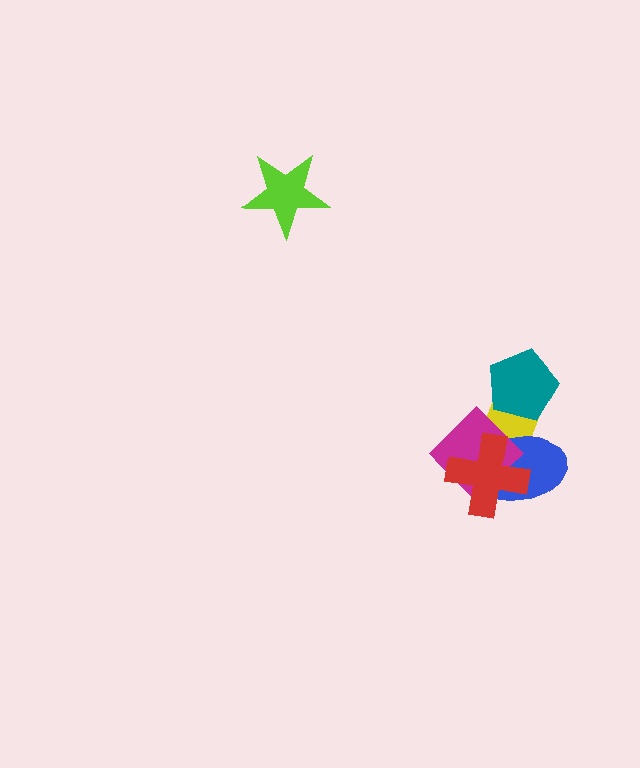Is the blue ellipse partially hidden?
Yes, it is partially covered by another shape.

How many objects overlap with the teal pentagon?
1 object overlaps with the teal pentagon.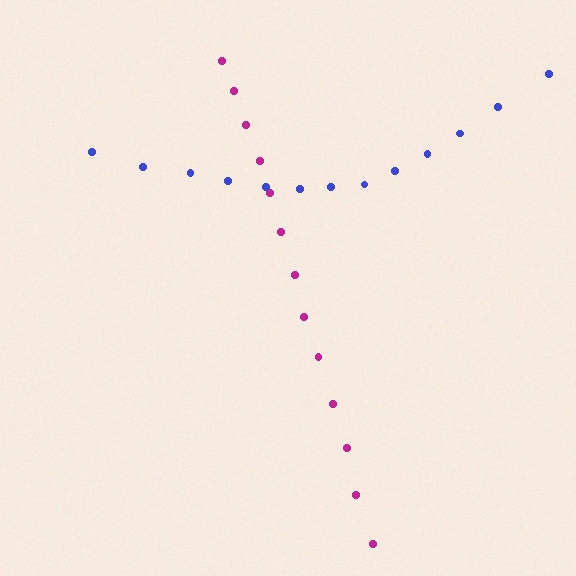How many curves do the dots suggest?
There are 2 distinct paths.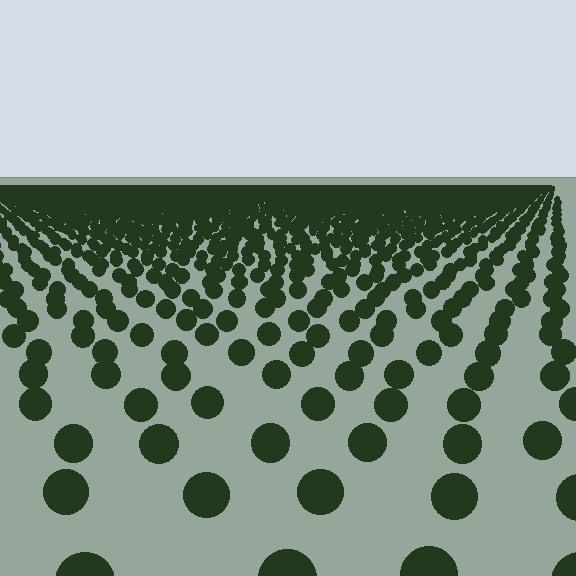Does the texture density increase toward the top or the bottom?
Density increases toward the top.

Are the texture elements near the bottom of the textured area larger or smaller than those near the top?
Larger. Near the bottom, elements are closer to the viewer and appear at a bigger on-screen size.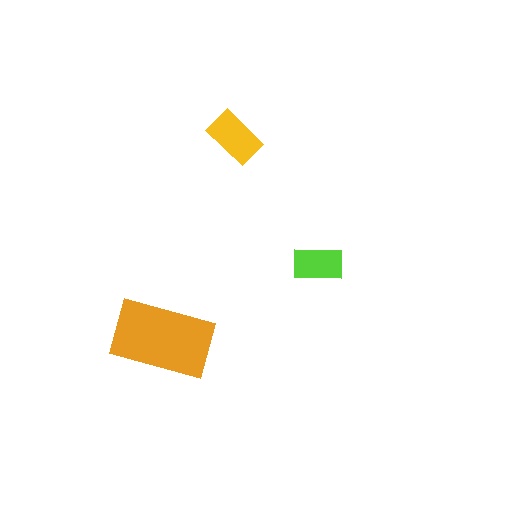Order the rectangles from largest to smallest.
the orange one, the yellow one, the lime one.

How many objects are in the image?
There are 3 objects in the image.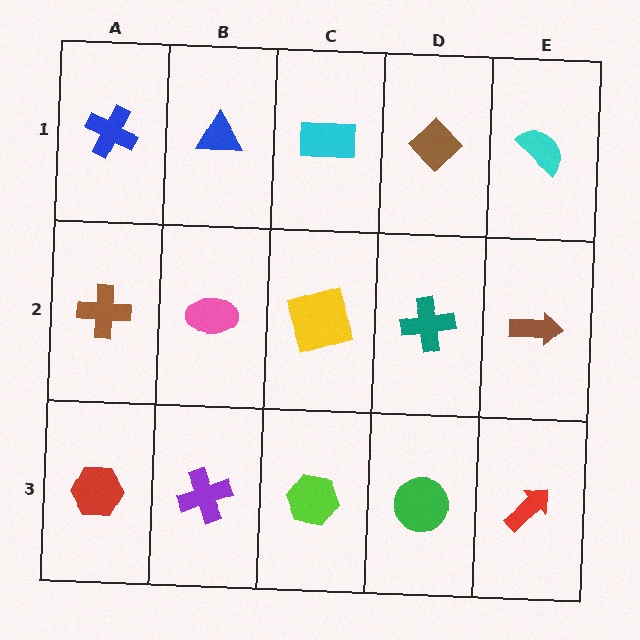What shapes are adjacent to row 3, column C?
A yellow square (row 2, column C), a purple cross (row 3, column B), a green circle (row 3, column D).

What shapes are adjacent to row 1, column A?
A brown cross (row 2, column A), a blue triangle (row 1, column B).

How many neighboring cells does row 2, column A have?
3.